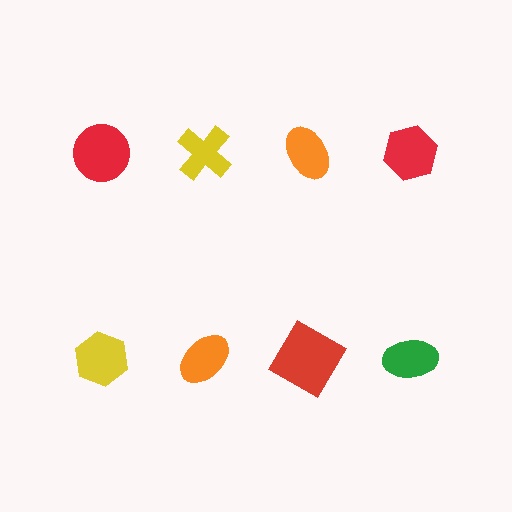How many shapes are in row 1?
4 shapes.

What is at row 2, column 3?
A red square.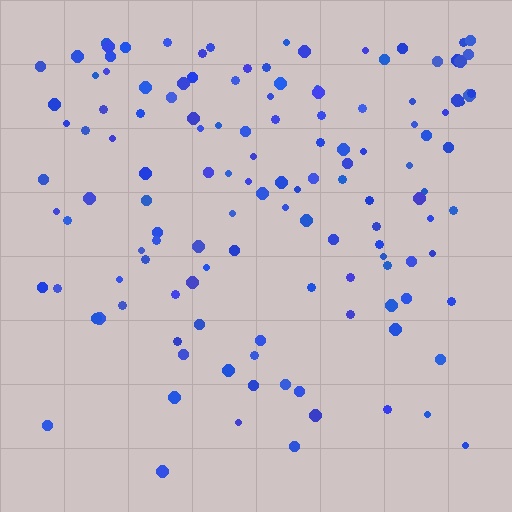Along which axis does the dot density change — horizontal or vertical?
Vertical.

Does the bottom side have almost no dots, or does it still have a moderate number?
Still a moderate number, just noticeably fewer than the top.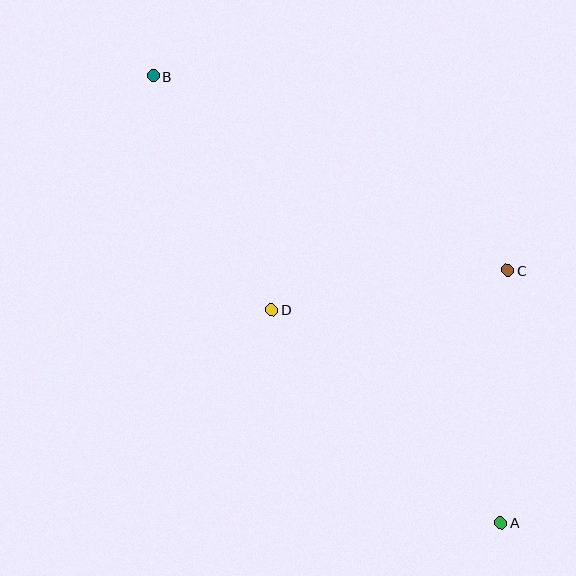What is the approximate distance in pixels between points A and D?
The distance between A and D is approximately 313 pixels.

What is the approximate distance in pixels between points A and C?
The distance between A and C is approximately 253 pixels.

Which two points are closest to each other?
Points C and D are closest to each other.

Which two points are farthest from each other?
Points A and B are farthest from each other.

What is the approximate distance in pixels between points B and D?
The distance between B and D is approximately 262 pixels.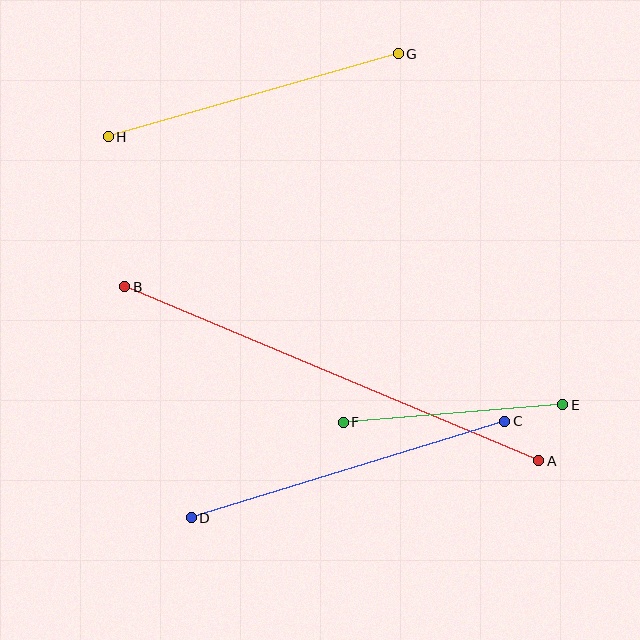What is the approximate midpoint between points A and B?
The midpoint is at approximately (332, 374) pixels.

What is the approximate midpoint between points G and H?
The midpoint is at approximately (253, 95) pixels.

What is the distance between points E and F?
The distance is approximately 220 pixels.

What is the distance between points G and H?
The distance is approximately 302 pixels.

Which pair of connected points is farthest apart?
Points A and B are farthest apart.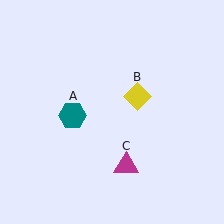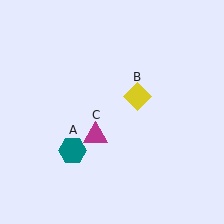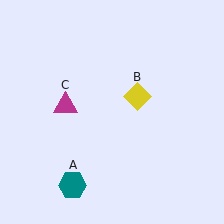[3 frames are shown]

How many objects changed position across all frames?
2 objects changed position: teal hexagon (object A), magenta triangle (object C).